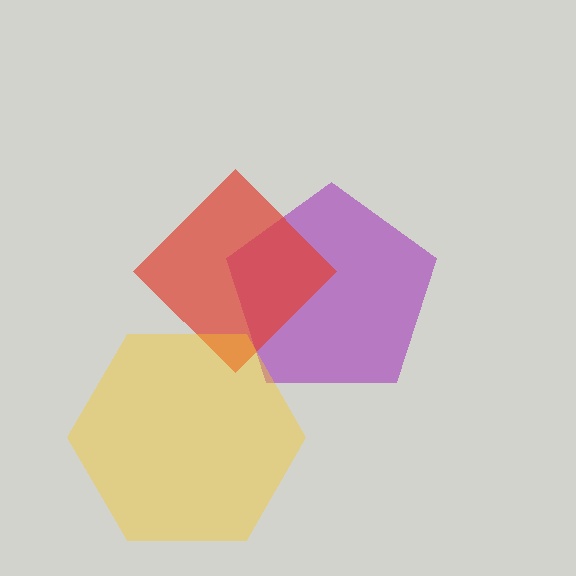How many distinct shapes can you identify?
There are 3 distinct shapes: a purple pentagon, a red diamond, a yellow hexagon.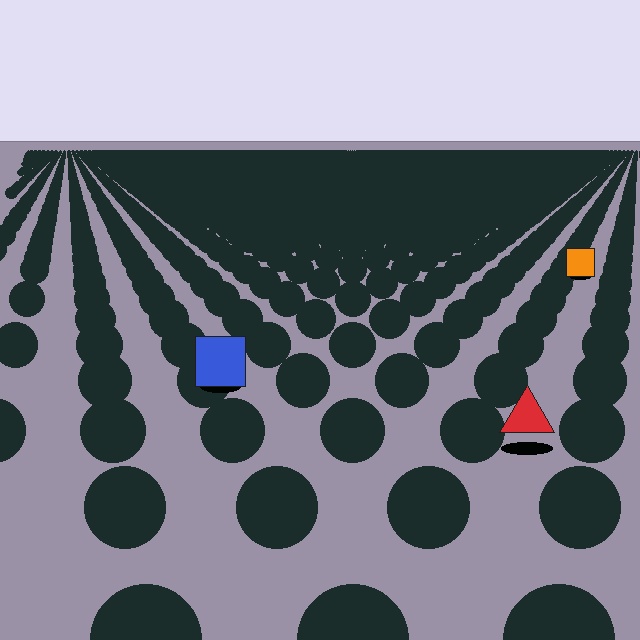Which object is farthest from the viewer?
The orange square is farthest from the viewer. It appears smaller and the ground texture around it is denser.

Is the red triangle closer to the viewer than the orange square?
Yes. The red triangle is closer — you can tell from the texture gradient: the ground texture is coarser near it.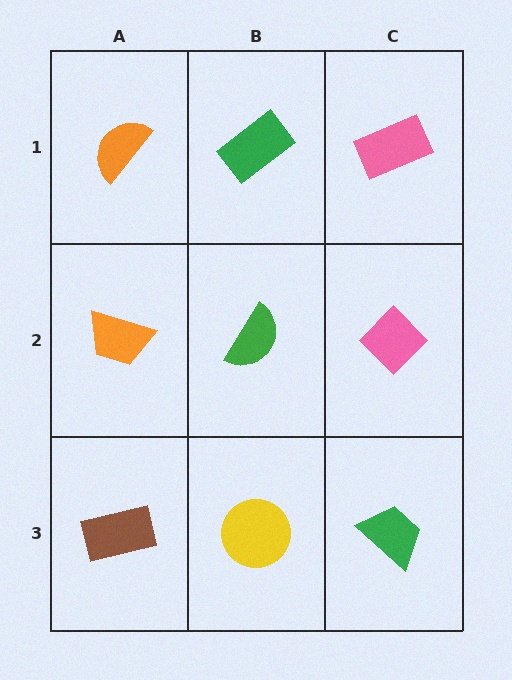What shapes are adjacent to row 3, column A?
An orange trapezoid (row 2, column A), a yellow circle (row 3, column B).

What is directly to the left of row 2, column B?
An orange trapezoid.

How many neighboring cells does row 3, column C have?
2.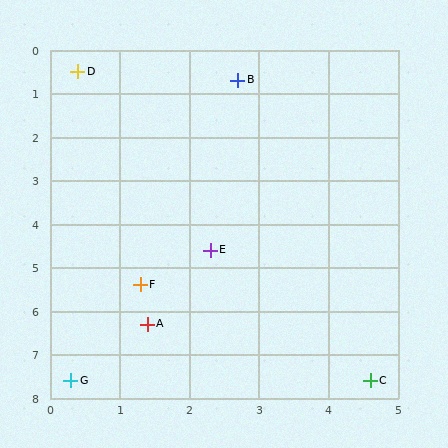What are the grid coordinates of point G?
Point G is at approximately (0.3, 7.6).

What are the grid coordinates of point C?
Point C is at approximately (4.6, 7.6).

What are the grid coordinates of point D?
Point D is at approximately (0.4, 0.5).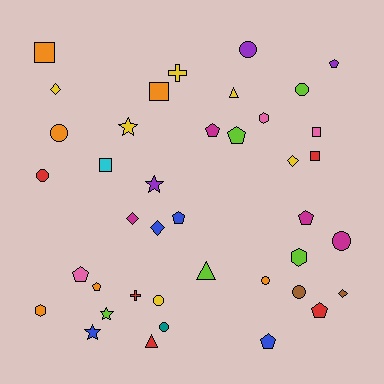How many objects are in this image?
There are 40 objects.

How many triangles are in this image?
There are 3 triangles.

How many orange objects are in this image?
There are 6 orange objects.